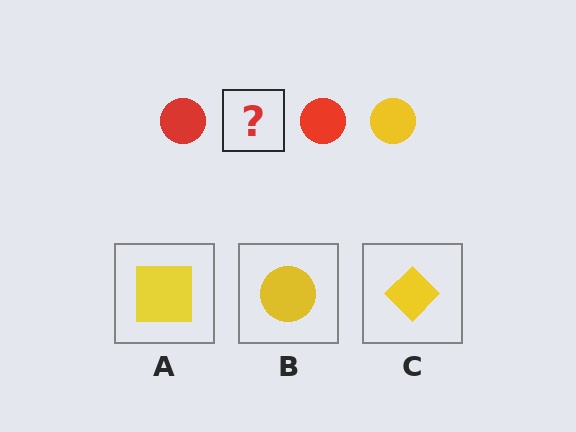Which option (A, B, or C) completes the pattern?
B.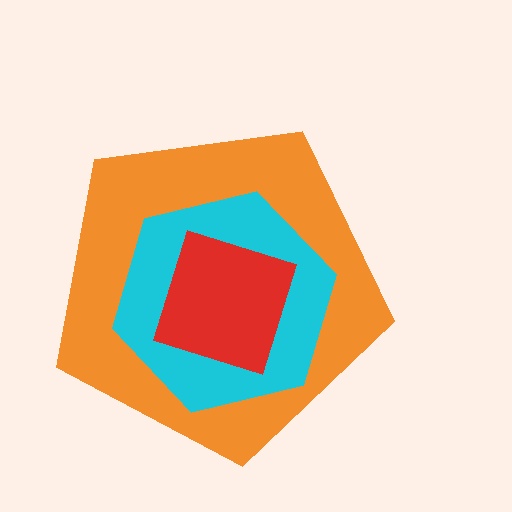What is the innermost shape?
The red square.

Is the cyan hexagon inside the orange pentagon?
Yes.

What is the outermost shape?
The orange pentagon.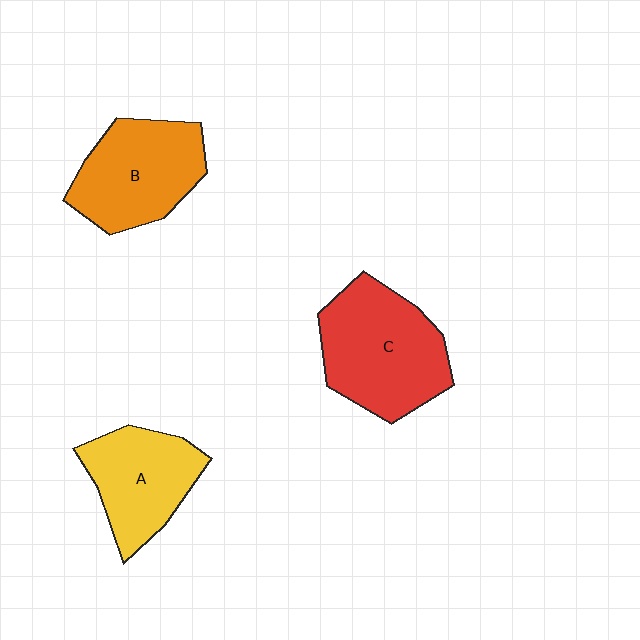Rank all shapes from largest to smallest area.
From largest to smallest: C (red), B (orange), A (yellow).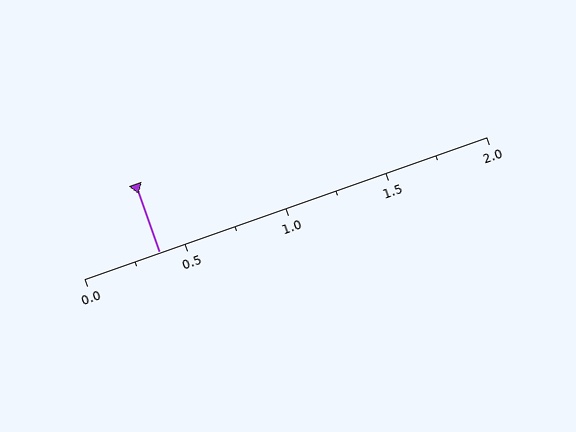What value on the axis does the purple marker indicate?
The marker indicates approximately 0.38.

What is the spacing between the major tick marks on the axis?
The major ticks are spaced 0.5 apart.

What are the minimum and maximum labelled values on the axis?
The axis runs from 0.0 to 2.0.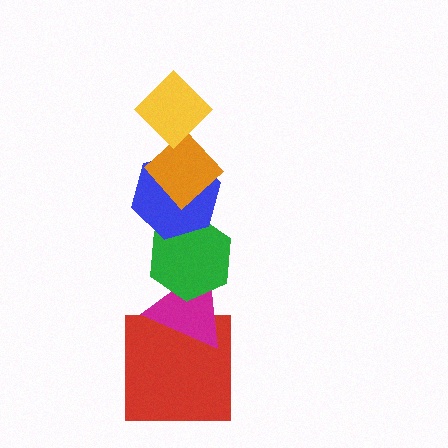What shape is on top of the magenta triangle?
The green hexagon is on top of the magenta triangle.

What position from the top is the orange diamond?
The orange diamond is 2nd from the top.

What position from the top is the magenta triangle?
The magenta triangle is 5th from the top.